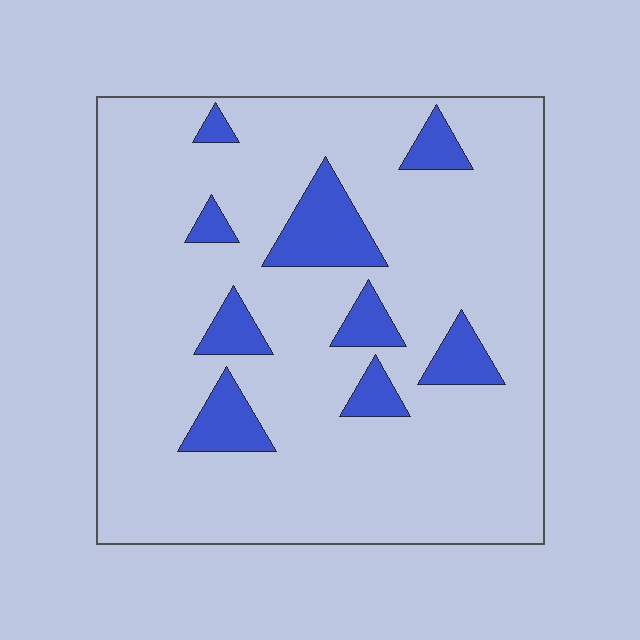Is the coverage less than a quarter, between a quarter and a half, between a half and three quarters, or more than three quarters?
Less than a quarter.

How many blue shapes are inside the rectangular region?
9.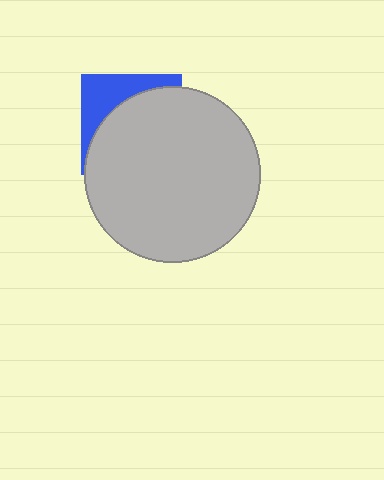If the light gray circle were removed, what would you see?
You would see the complete blue square.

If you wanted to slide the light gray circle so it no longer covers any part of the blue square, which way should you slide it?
Slide it toward the lower-right — that is the most direct way to separate the two shapes.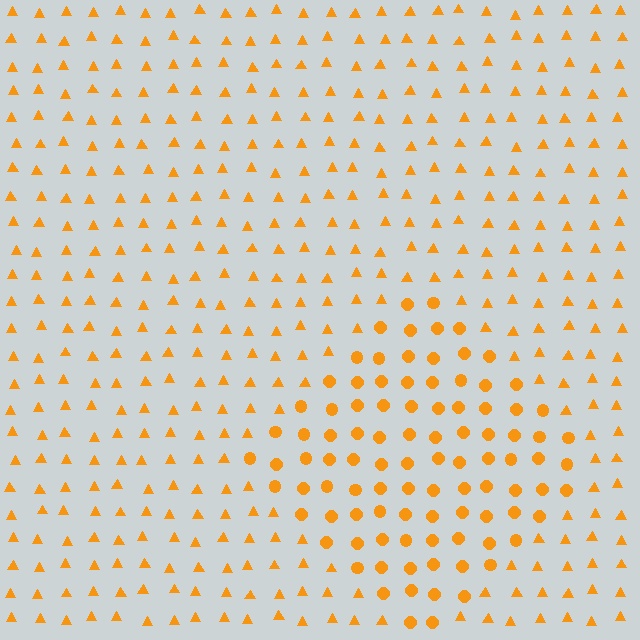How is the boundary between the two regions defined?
The boundary is defined by a change in element shape: circles inside vs. triangles outside. All elements share the same color and spacing.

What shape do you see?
I see a diamond.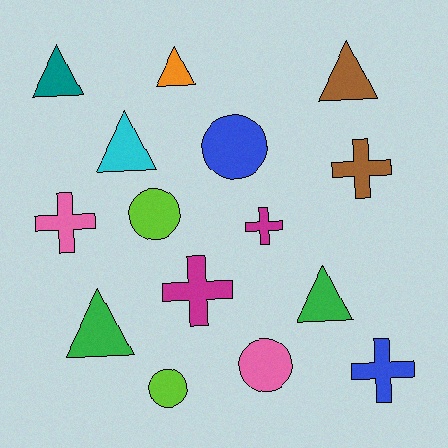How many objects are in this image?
There are 15 objects.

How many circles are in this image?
There are 4 circles.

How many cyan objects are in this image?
There is 1 cyan object.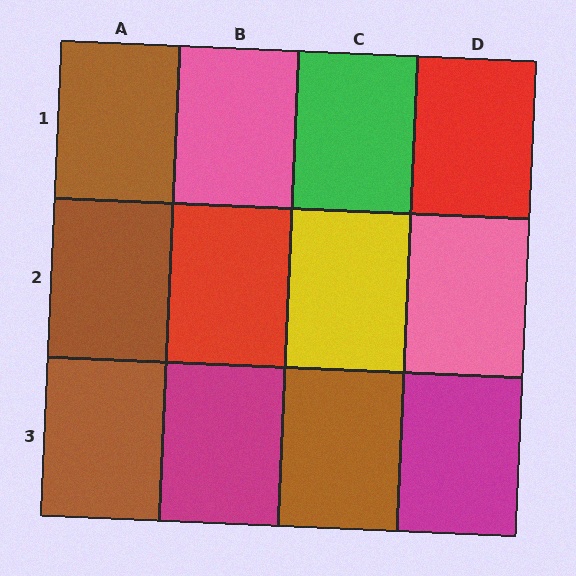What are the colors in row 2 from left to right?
Brown, red, yellow, pink.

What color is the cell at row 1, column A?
Brown.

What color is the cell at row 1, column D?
Red.